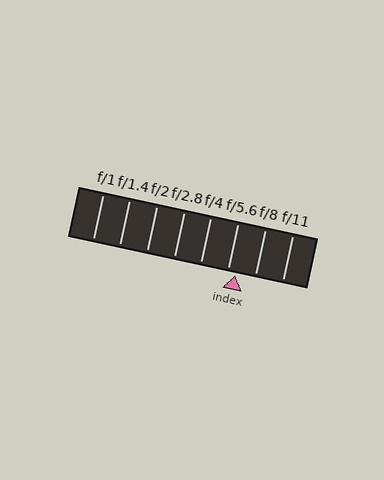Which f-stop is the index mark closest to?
The index mark is closest to f/5.6.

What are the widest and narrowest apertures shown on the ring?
The widest aperture shown is f/1 and the narrowest is f/11.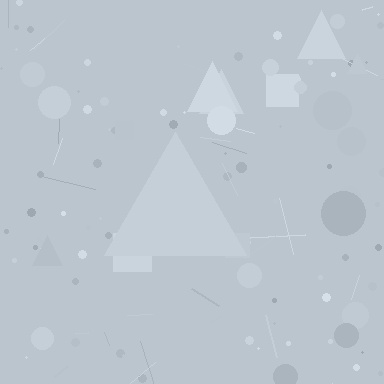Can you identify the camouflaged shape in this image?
The camouflaged shape is a triangle.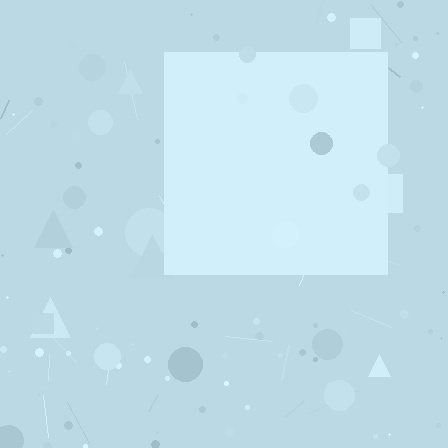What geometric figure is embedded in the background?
A square is embedded in the background.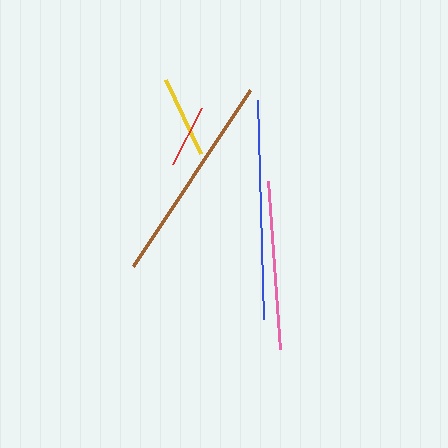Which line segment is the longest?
The blue line is the longest at approximately 219 pixels.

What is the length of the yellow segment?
The yellow segment is approximately 82 pixels long.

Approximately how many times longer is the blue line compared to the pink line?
The blue line is approximately 1.3 times the length of the pink line.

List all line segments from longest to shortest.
From longest to shortest: blue, brown, pink, yellow, red.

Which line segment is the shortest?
The red line is the shortest at approximately 63 pixels.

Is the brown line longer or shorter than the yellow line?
The brown line is longer than the yellow line.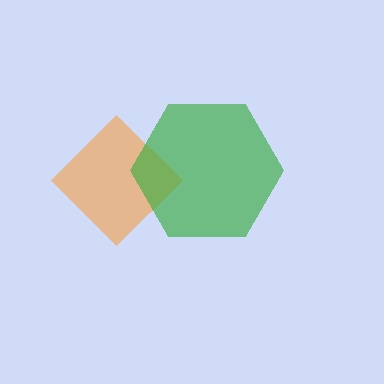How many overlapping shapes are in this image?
There are 2 overlapping shapes in the image.